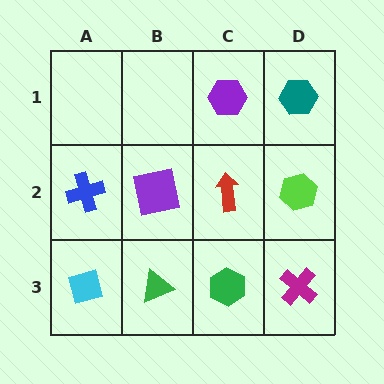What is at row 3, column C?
A green hexagon.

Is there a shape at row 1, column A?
No, that cell is empty.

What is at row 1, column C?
A purple hexagon.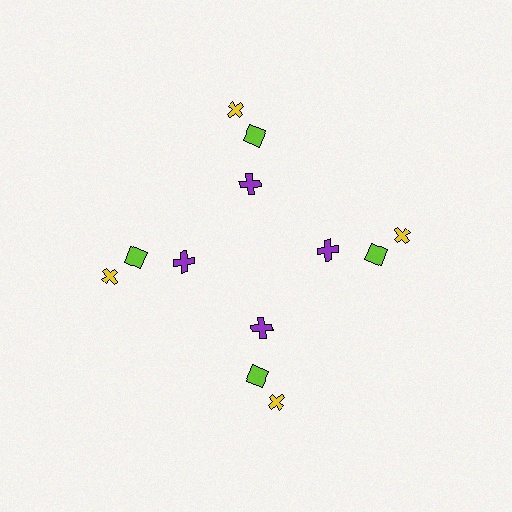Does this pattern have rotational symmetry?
Yes, this pattern has 4-fold rotational symmetry. It looks the same after rotating 90 degrees around the center.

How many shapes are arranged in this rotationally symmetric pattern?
There are 12 shapes, arranged in 4 groups of 3.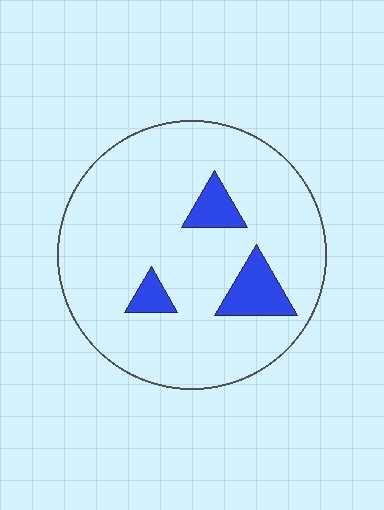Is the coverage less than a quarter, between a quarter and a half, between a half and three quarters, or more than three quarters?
Less than a quarter.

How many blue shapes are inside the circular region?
3.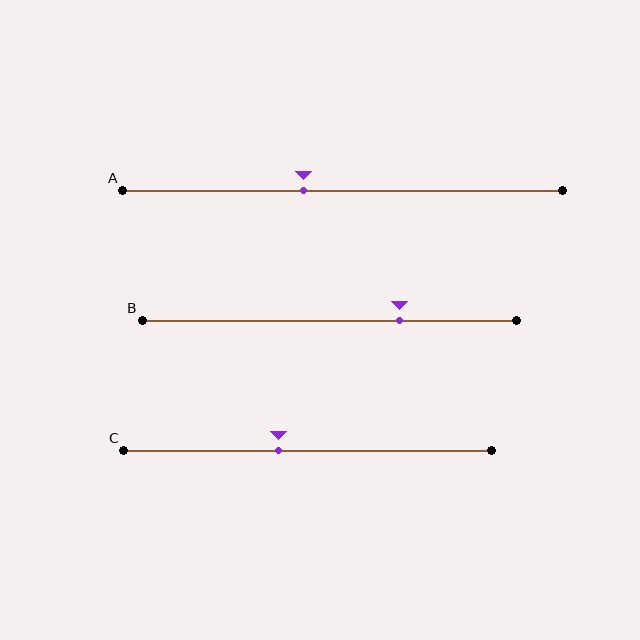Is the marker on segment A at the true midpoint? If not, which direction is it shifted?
No, the marker on segment A is shifted to the left by about 9% of the segment length.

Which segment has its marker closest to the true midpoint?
Segment C has its marker closest to the true midpoint.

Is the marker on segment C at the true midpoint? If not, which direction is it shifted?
No, the marker on segment C is shifted to the left by about 8% of the segment length.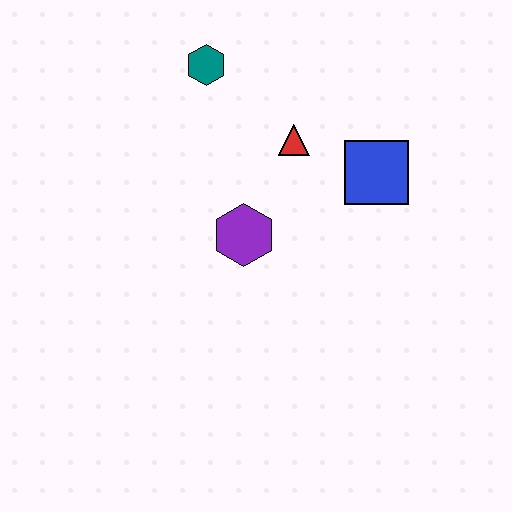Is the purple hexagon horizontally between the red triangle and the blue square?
No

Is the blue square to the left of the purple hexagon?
No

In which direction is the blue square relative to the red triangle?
The blue square is to the right of the red triangle.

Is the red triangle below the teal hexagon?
Yes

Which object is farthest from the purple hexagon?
The teal hexagon is farthest from the purple hexagon.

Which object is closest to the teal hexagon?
The red triangle is closest to the teal hexagon.